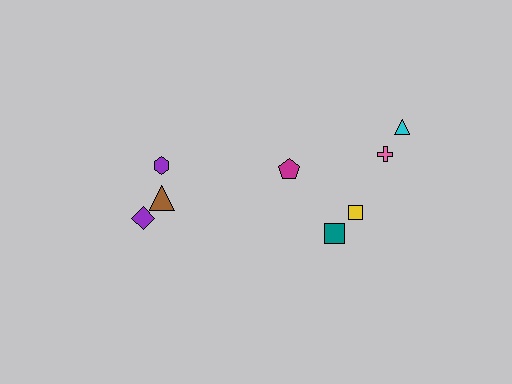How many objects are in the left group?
There are 3 objects.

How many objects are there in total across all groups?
There are 8 objects.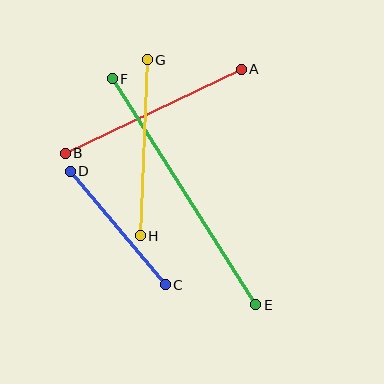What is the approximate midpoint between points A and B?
The midpoint is at approximately (153, 111) pixels.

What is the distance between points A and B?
The distance is approximately 195 pixels.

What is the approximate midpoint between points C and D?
The midpoint is at approximately (118, 228) pixels.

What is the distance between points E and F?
The distance is approximately 268 pixels.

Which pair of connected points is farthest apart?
Points E and F are farthest apart.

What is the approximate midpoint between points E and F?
The midpoint is at approximately (184, 192) pixels.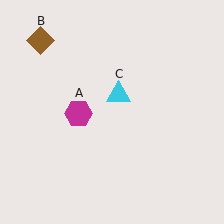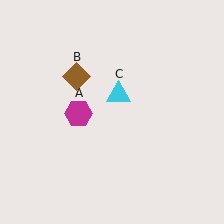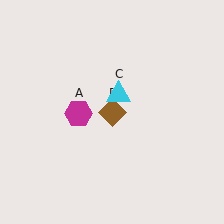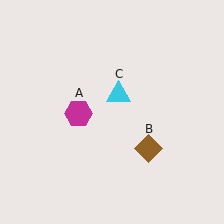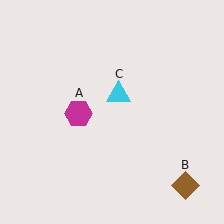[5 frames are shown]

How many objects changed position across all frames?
1 object changed position: brown diamond (object B).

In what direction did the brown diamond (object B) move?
The brown diamond (object B) moved down and to the right.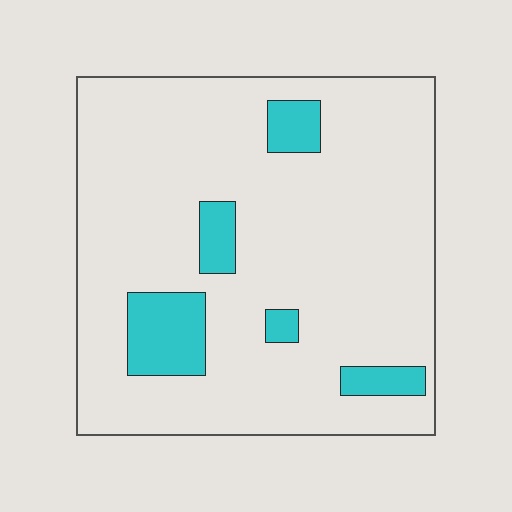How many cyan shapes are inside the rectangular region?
5.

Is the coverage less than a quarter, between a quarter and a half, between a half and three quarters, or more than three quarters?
Less than a quarter.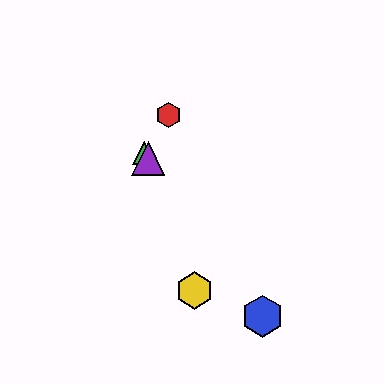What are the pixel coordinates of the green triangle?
The green triangle is at (144, 153).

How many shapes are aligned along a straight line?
3 shapes (the blue hexagon, the green triangle, the purple triangle) are aligned along a straight line.